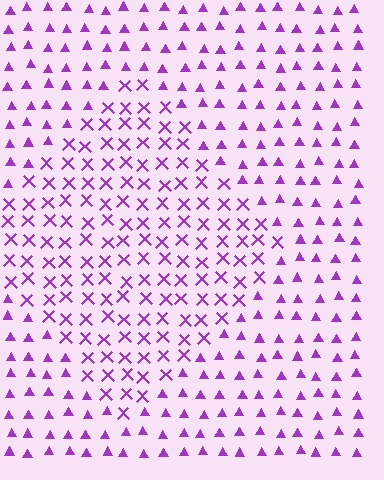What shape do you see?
I see a diamond.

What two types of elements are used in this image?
The image uses X marks inside the diamond region and triangles outside it.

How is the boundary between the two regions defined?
The boundary is defined by a change in element shape: X marks inside vs. triangles outside. All elements share the same color and spacing.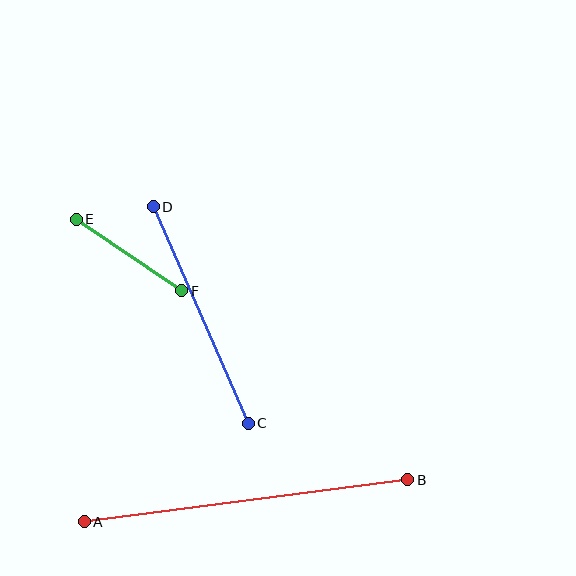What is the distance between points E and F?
The distance is approximately 127 pixels.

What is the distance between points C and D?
The distance is approximately 236 pixels.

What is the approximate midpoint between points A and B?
The midpoint is at approximately (246, 501) pixels.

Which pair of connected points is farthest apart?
Points A and B are farthest apart.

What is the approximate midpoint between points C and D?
The midpoint is at approximately (201, 315) pixels.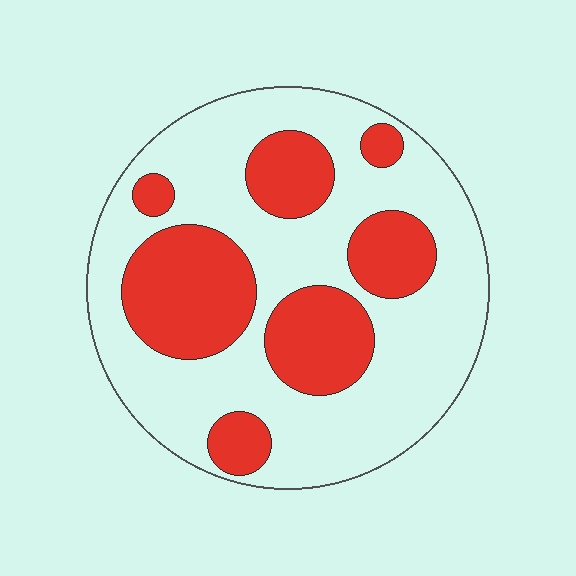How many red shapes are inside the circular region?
7.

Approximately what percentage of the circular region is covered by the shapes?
Approximately 35%.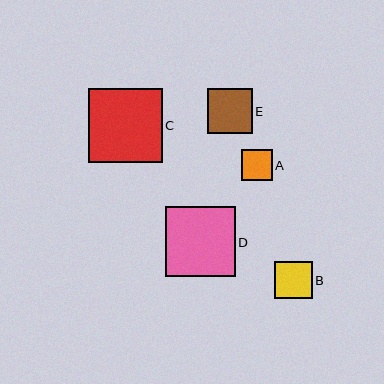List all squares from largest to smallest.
From largest to smallest: C, D, E, B, A.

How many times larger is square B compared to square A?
Square B is approximately 1.2 times the size of square A.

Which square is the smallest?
Square A is the smallest with a size of approximately 31 pixels.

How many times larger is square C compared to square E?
Square C is approximately 1.6 times the size of square E.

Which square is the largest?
Square C is the largest with a size of approximately 74 pixels.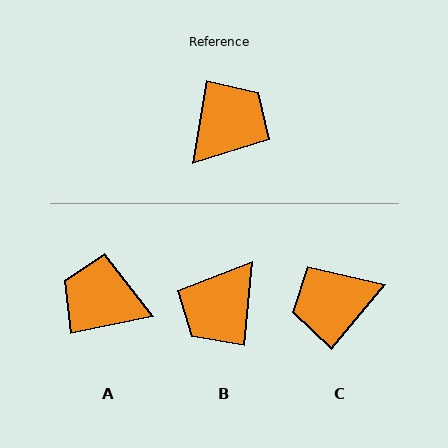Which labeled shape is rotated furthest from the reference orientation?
B, about 176 degrees away.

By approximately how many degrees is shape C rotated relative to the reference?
Approximately 150 degrees counter-clockwise.